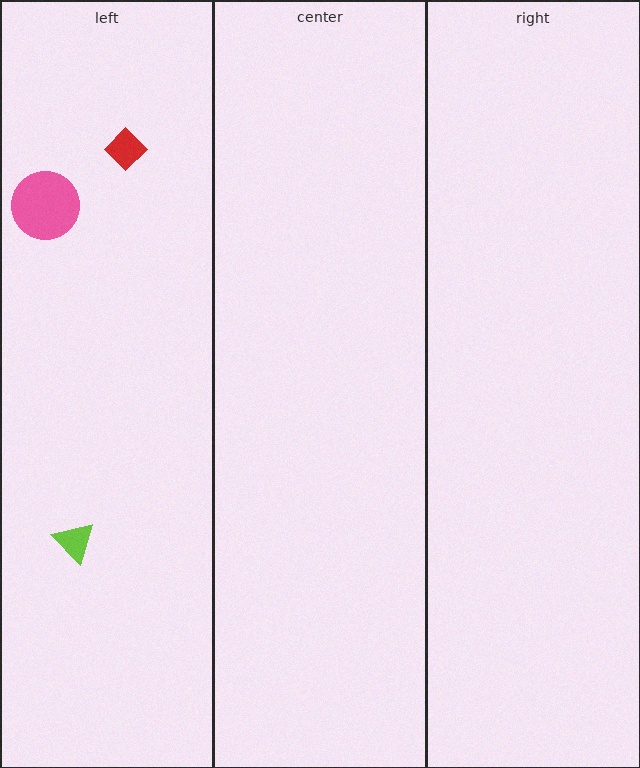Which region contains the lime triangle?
The left region.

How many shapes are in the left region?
3.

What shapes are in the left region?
The pink circle, the red diamond, the lime triangle.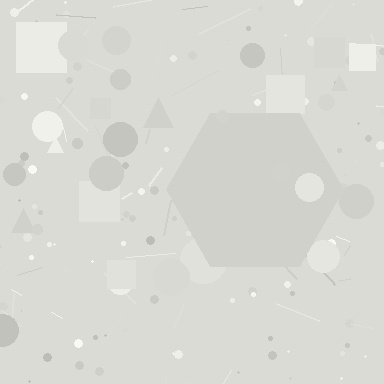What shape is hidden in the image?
A hexagon is hidden in the image.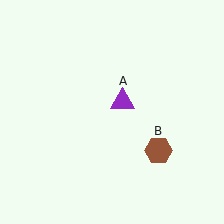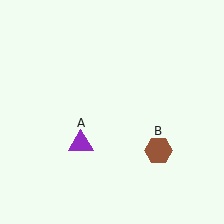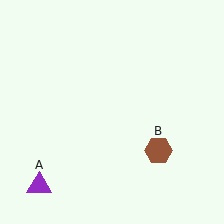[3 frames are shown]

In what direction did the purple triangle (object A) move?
The purple triangle (object A) moved down and to the left.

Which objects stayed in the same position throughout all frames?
Brown hexagon (object B) remained stationary.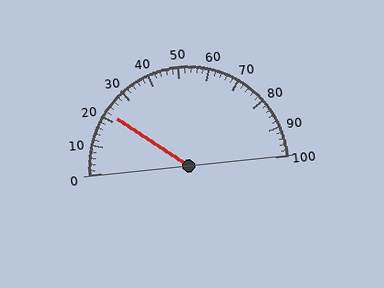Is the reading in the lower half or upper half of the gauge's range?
The reading is in the lower half of the range (0 to 100).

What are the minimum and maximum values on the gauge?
The gauge ranges from 0 to 100.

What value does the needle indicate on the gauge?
The needle indicates approximately 22.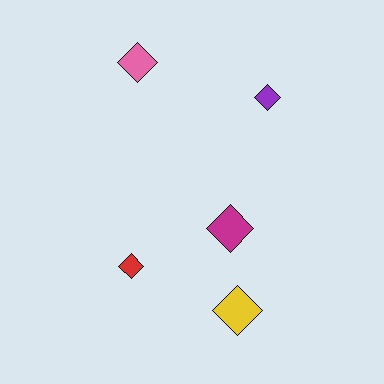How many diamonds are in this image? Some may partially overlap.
There are 5 diamonds.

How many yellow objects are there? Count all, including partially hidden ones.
There is 1 yellow object.